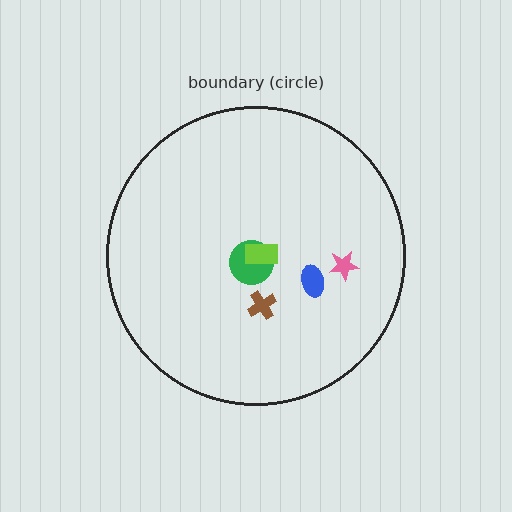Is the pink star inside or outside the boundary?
Inside.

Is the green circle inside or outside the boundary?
Inside.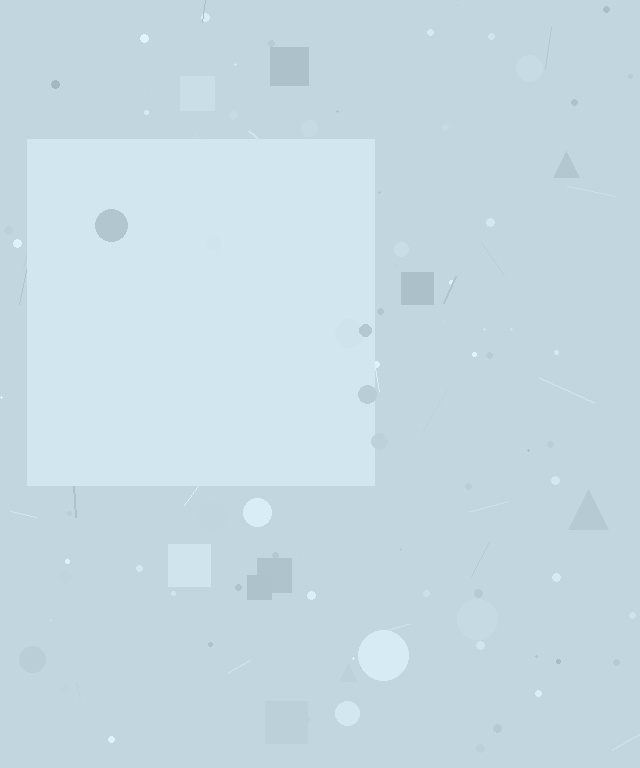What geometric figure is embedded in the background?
A square is embedded in the background.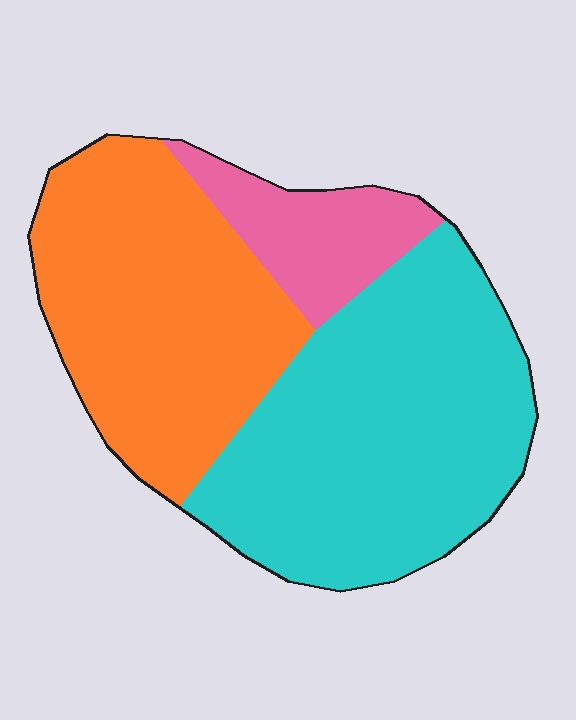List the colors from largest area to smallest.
From largest to smallest: cyan, orange, pink.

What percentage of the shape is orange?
Orange takes up between a quarter and a half of the shape.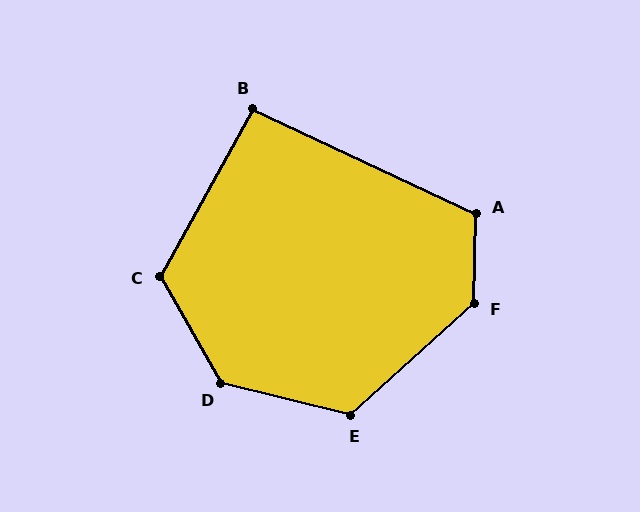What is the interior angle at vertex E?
Approximately 125 degrees (obtuse).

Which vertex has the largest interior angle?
D, at approximately 133 degrees.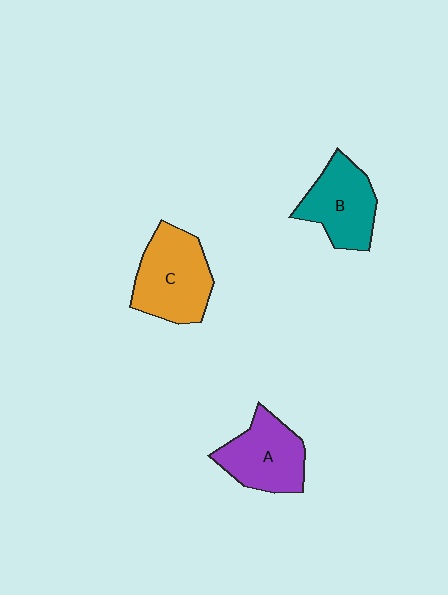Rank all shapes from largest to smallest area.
From largest to smallest: C (orange), A (purple), B (teal).